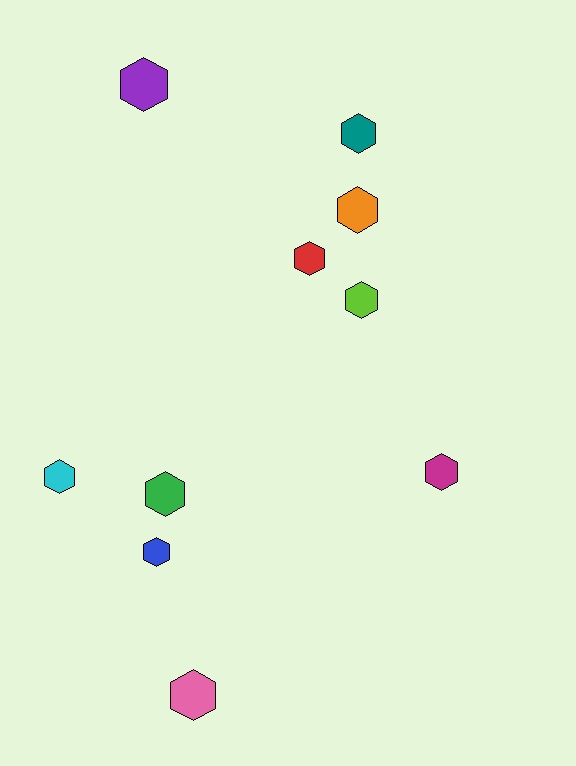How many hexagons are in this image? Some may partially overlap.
There are 10 hexagons.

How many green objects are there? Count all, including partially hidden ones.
There is 1 green object.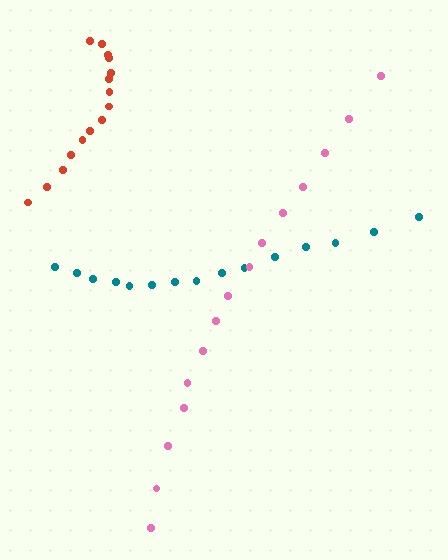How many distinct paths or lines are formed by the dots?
There are 3 distinct paths.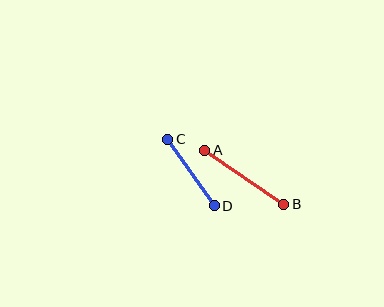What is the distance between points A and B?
The distance is approximately 96 pixels.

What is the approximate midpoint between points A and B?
The midpoint is at approximately (244, 177) pixels.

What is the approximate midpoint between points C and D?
The midpoint is at approximately (191, 172) pixels.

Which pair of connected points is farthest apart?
Points A and B are farthest apart.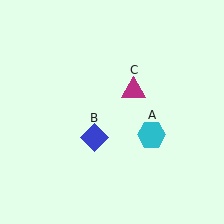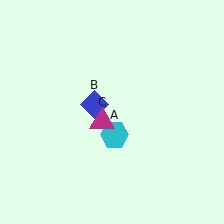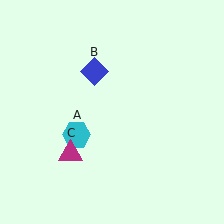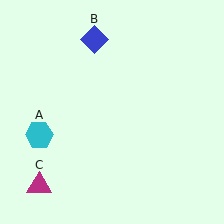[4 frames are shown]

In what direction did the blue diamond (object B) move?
The blue diamond (object B) moved up.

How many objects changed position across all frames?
3 objects changed position: cyan hexagon (object A), blue diamond (object B), magenta triangle (object C).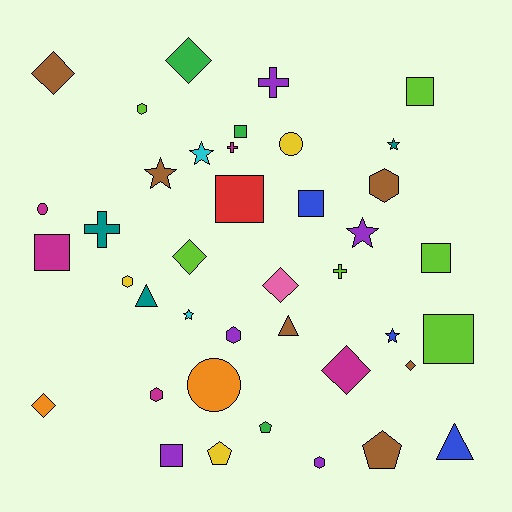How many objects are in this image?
There are 40 objects.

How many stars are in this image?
There are 6 stars.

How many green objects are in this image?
There are 3 green objects.